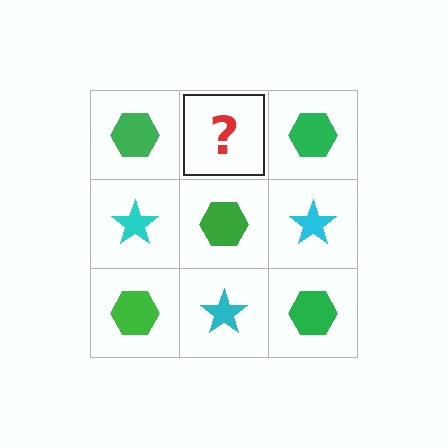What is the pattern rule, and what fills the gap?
The rule is that it alternates green hexagon and cyan star in a checkerboard pattern. The gap should be filled with a cyan star.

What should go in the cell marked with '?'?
The missing cell should contain a cyan star.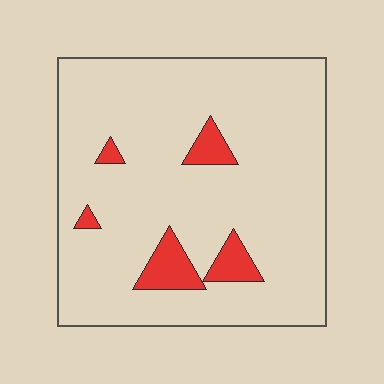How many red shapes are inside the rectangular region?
5.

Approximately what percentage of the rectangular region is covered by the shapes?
Approximately 10%.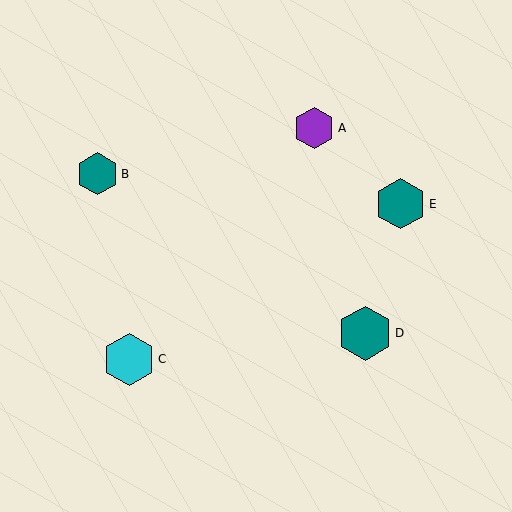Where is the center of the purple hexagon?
The center of the purple hexagon is at (314, 128).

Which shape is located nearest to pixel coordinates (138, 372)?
The cyan hexagon (labeled C) at (129, 359) is nearest to that location.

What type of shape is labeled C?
Shape C is a cyan hexagon.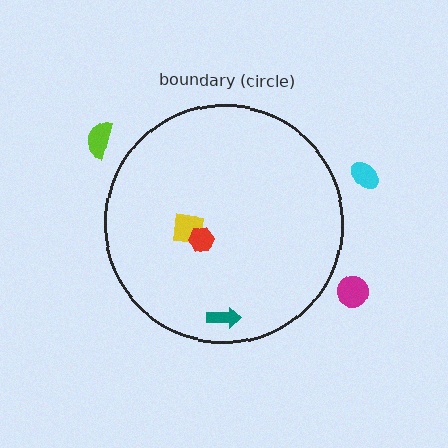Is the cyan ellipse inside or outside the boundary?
Outside.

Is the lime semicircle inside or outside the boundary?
Outside.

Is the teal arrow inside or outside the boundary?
Inside.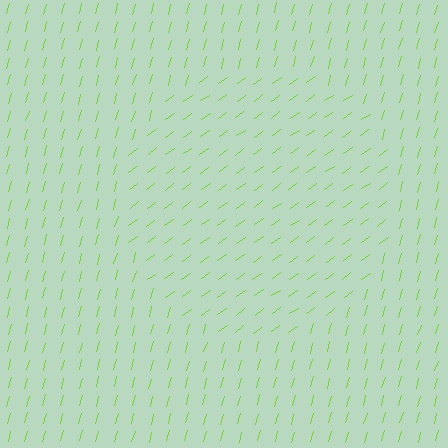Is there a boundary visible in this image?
Yes, there is a texture boundary formed by a change in line orientation.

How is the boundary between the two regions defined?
The boundary is defined purely by a change in line orientation (approximately 39 degrees difference). All lines are the same color and thickness.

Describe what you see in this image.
The image is filled with small lime line segments. A circle region in the image has lines oriented differently from the surrounding lines, creating a visible texture boundary.